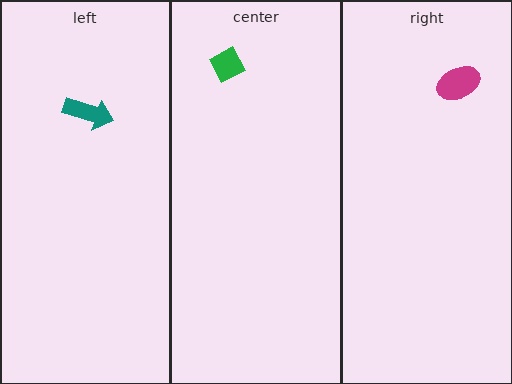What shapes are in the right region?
The magenta ellipse.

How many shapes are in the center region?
1.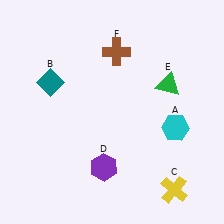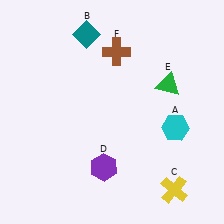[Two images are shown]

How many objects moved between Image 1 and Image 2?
1 object moved between the two images.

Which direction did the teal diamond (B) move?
The teal diamond (B) moved up.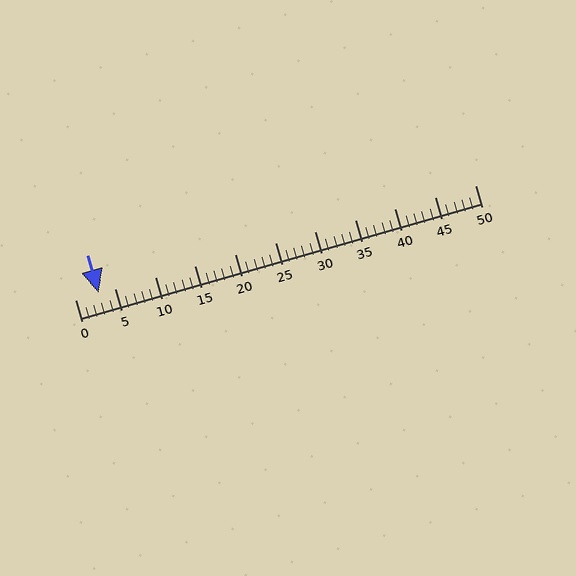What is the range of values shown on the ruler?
The ruler shows values from 0 to 50.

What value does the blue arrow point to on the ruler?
The blue arrow points to approximately 3.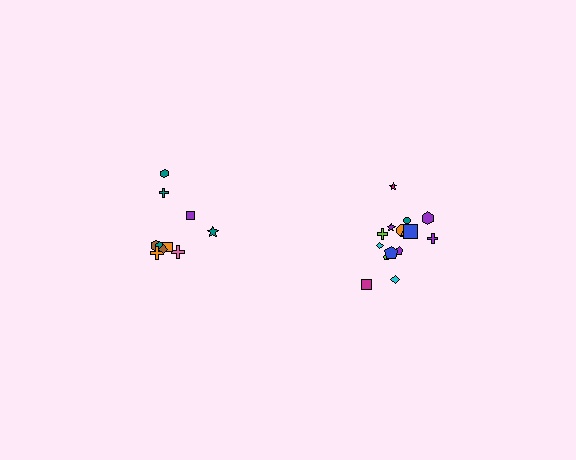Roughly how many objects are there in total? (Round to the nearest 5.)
Roughly 25 objects in total.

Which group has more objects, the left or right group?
The right group.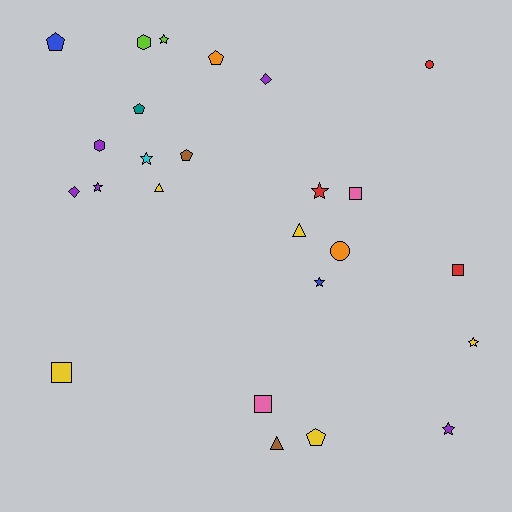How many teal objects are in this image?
There is 1 teal object.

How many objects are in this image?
There are 25 objects.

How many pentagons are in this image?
There are 5 pentagons.